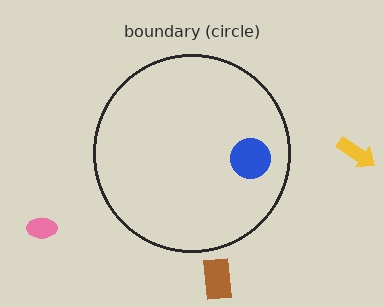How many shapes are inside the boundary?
1 inside, 3 outside.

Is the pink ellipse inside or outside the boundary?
Outside.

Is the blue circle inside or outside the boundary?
Inside.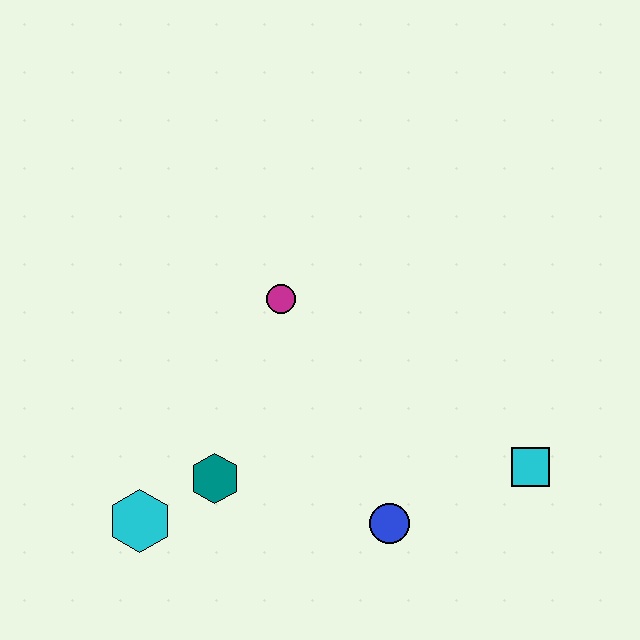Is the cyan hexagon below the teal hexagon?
Yes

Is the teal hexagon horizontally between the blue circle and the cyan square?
No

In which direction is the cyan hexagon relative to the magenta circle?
The cyan hexagon is below the magenta circle.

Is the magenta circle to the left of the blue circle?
Yes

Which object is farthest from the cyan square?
The cyan hexagon is farthest from the cyan square.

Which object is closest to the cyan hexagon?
The teal hexagon is closest to the cyan hexagon.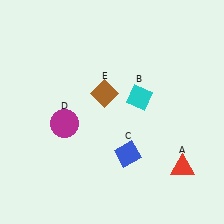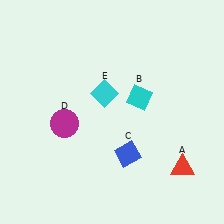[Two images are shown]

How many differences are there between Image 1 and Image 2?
There is 1 difference between the two images.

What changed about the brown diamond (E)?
In Image 1, E is brown. In Image 2, it changed to cyan.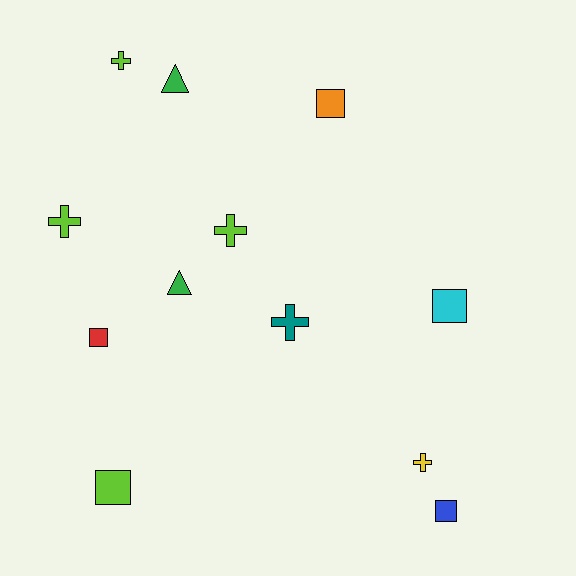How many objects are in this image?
There are 12 objects.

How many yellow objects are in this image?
There is 1 yellow object.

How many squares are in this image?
There are 5 squares.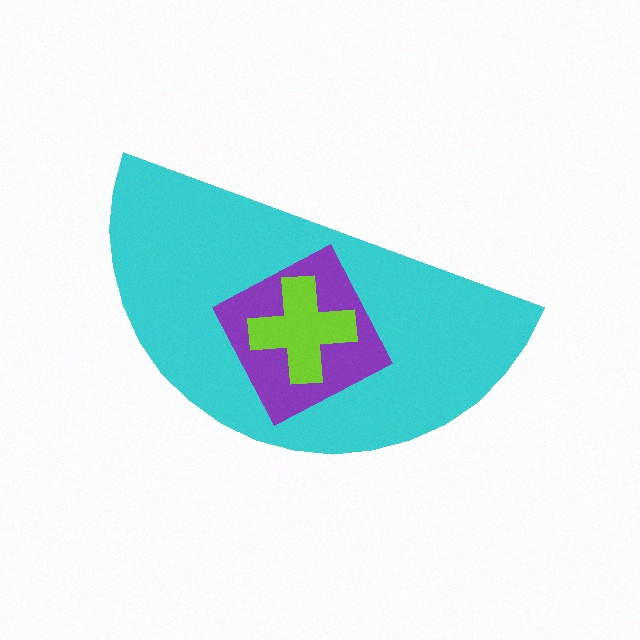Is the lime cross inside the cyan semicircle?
Yes.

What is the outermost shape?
The cyan semicircle.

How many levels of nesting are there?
3.